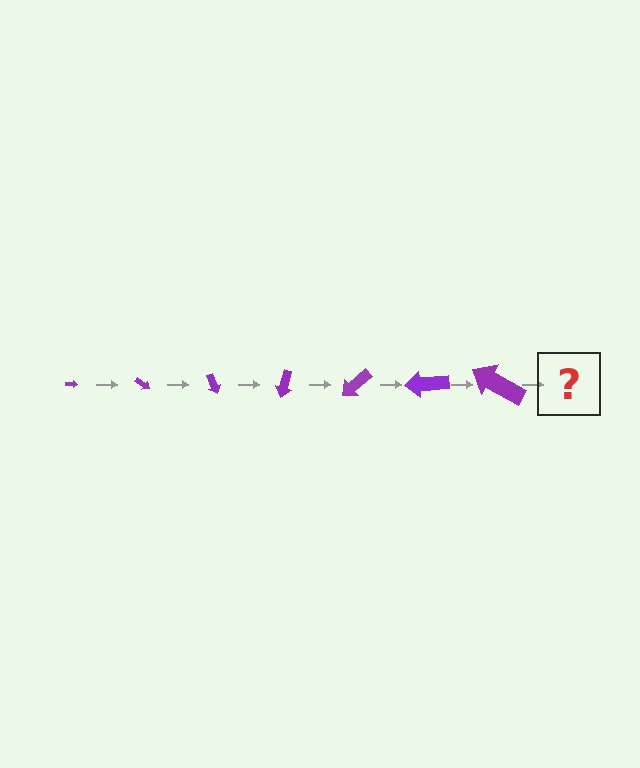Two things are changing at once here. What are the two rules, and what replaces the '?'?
The two rules are that the arrow grows larger each step and it rotates 35 degrees each step. The '?' should be an arrow, larger than the previous one and rotated 245 degrees from the start.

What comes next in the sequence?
The next element should be an arrow, larger than the previous one and rotated 245 degrees from the start.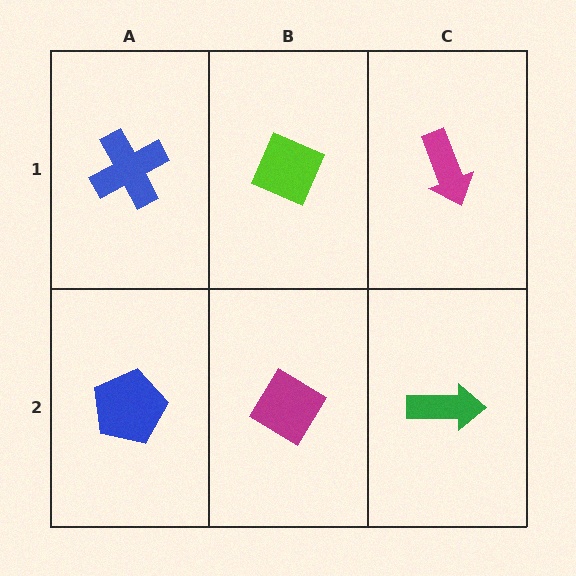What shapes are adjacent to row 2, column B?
A lime diamond (row 1, column B), a blue pentagon (row 2, column A), a green arrow (row 2, column C).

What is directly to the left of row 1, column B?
A blue cross.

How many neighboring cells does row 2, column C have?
2.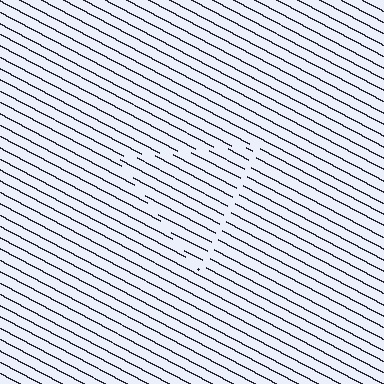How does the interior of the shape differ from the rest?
The interior of the shape contains the same grating, shifted by half a period — the contour is defined by the phase discontinuity where line-ends from the inner and outer gratings abut.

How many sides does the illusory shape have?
3 sides — the line-ends trace a triangle.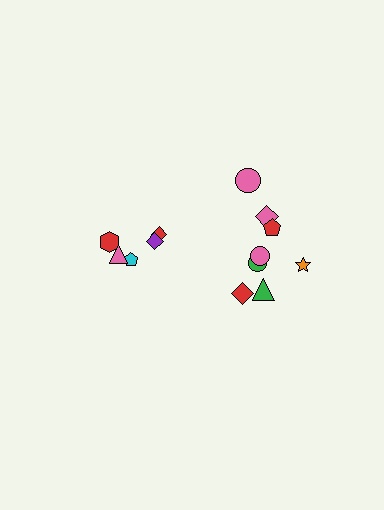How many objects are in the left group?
There are 5 objects.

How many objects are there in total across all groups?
There are 13 objects.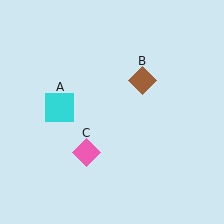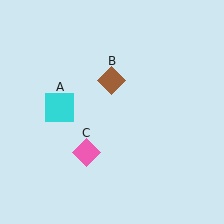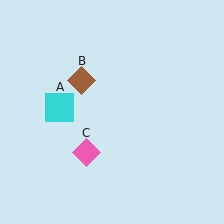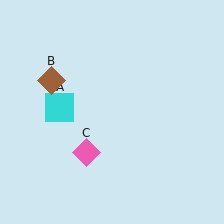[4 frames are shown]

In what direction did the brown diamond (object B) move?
The brown diamond (object B) moved left.